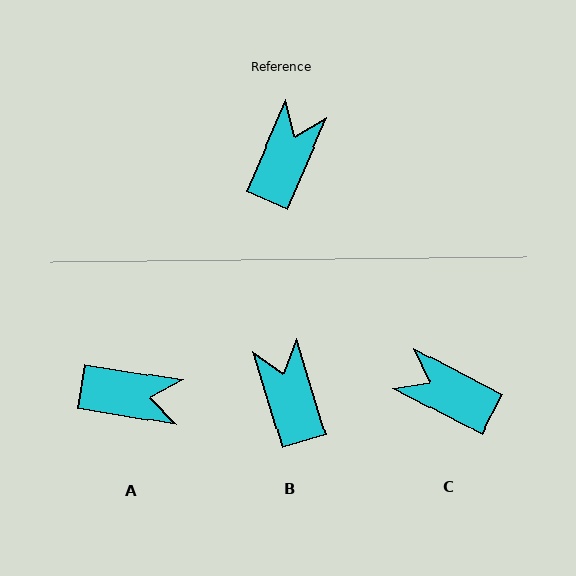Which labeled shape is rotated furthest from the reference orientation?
C, about 85 degrees away.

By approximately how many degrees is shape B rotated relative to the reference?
Approximately 40 degrees counter-clockwise.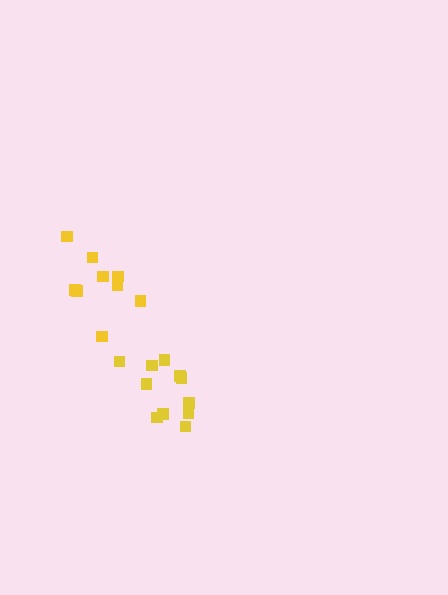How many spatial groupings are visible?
There are 2 spatial groupings.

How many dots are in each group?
Group 1: 9 dots, Group 2: 11 dots (20 total).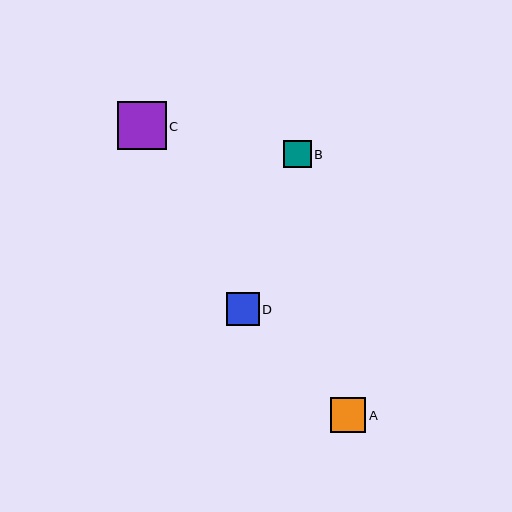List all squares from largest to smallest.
From largest to smallest: C, A, D, B.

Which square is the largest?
Square C is the largest with a size of approximately 49 pixels.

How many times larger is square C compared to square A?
Square C is approximately 1.4 times the size of square A.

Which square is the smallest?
Square B is the smallest with a size of approximately 27 pixels.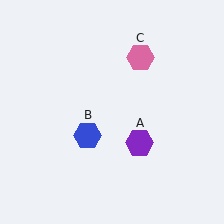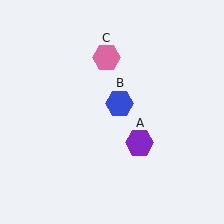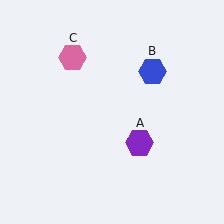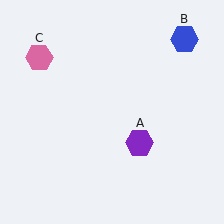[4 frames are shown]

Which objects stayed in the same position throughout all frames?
Purple hexagon (object A) remained stationary.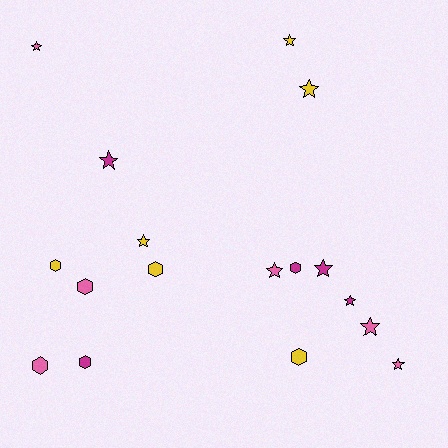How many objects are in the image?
There are 17 objects.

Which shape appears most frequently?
Star, with 10 objects.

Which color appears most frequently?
Yellow, with 6 objects.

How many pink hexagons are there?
There are 2 pink hexagons.